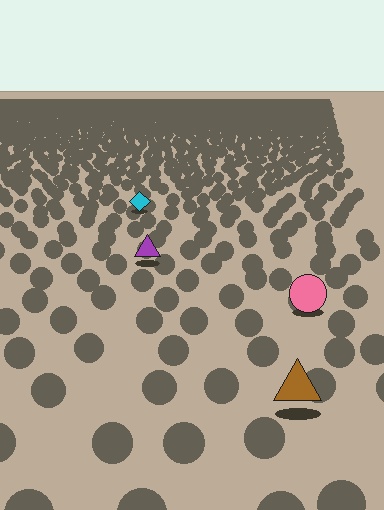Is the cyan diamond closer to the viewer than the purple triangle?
No. The purple triangle is closer — you can tell from the texture gradient: the ground texture is coarser near it.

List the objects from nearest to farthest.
From nearest to farthest: the brown triangle, the pink circle, the purple triangle, the cyan diamond.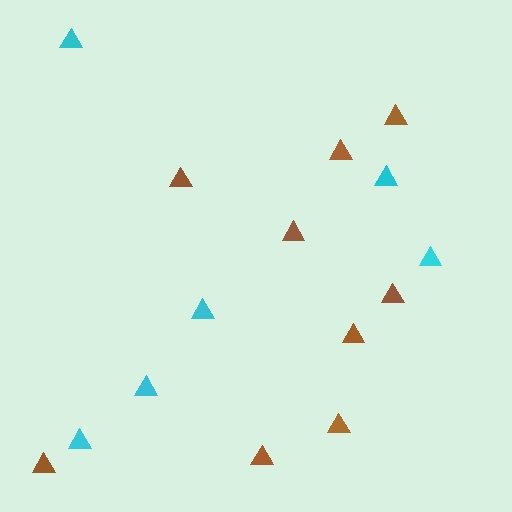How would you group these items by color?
There are 2 groups: one group of cyan triangles (6) and one group of brown triangles (9).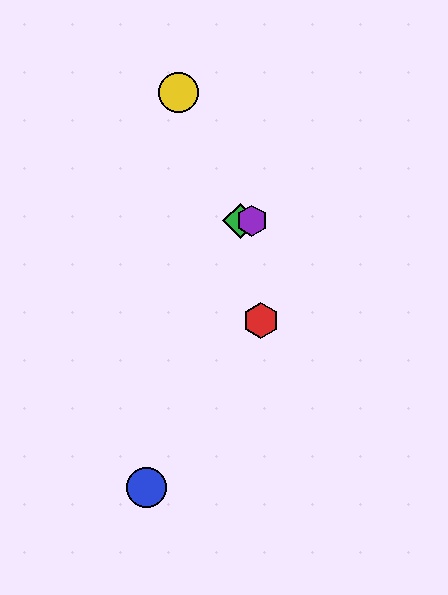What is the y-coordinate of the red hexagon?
The red hexagon is at y≈321.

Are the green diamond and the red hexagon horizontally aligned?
No, the green diamond is at y≈221 and the red hexagon is at y≈321.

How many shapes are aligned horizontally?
2 shapes (the green diamond, the purple hexagon) are aligned horizontally.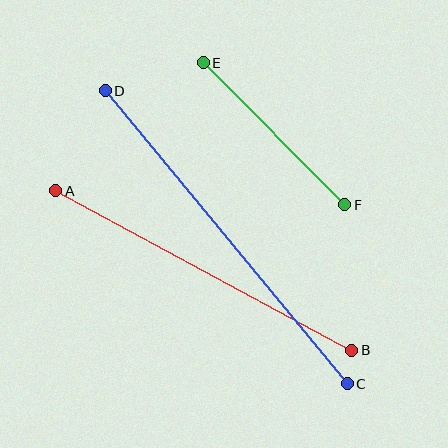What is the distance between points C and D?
The distance is approximately 380 pixels.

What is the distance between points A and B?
The distance is approximately 337 pixels.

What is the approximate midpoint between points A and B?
The midpoint is at approximately (204, 270) pixels.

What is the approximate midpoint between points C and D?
The midpoint is at approximately (226, 237) pixels.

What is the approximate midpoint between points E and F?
The midpoint is at approximately (274, 134) pixels.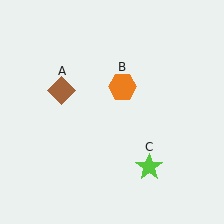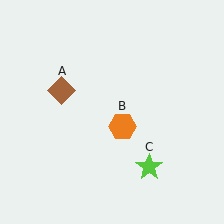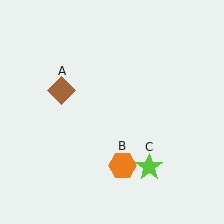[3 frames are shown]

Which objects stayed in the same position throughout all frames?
Brown diamond (object A) and lime star (object C) remained stationary.